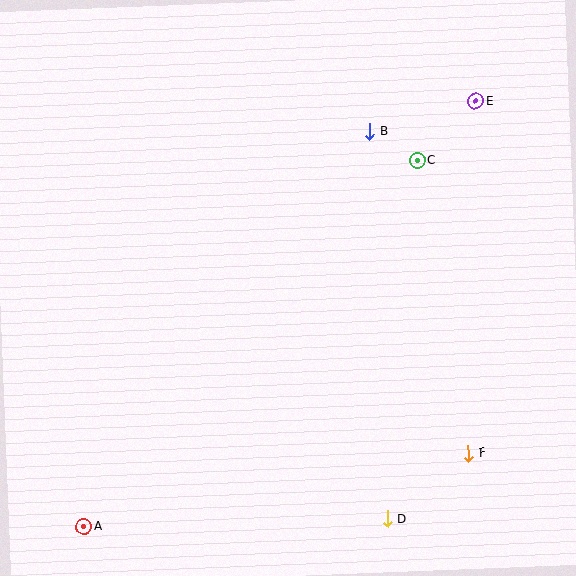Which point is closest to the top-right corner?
Point E is closest to the top-right corner.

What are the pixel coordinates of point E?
Point E is at (475, 101).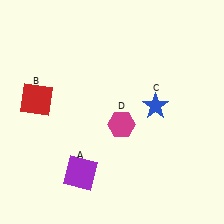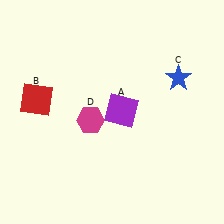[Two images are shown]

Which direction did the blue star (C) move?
The blue star (C) moved up.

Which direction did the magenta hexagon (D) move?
The magenta hexagon (D) moved left.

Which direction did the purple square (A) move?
The purple square (A) moved up.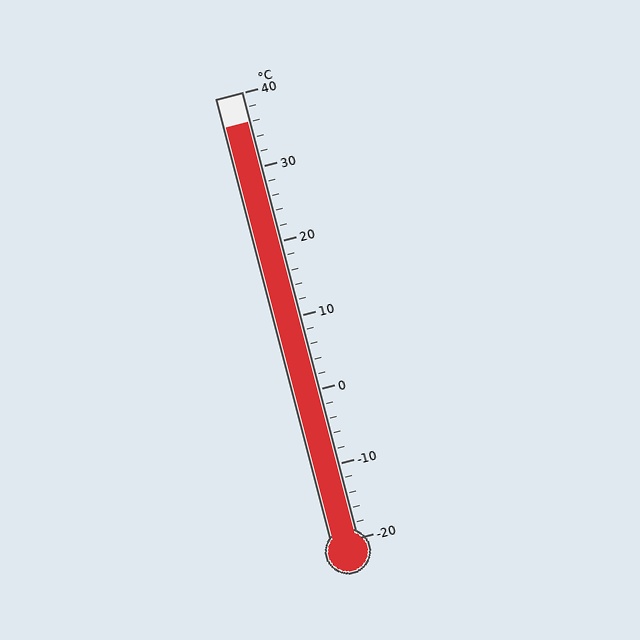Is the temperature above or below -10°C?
The temperature is above -10°C.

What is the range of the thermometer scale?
The thermometer scale ranges from -20°C to 40°C.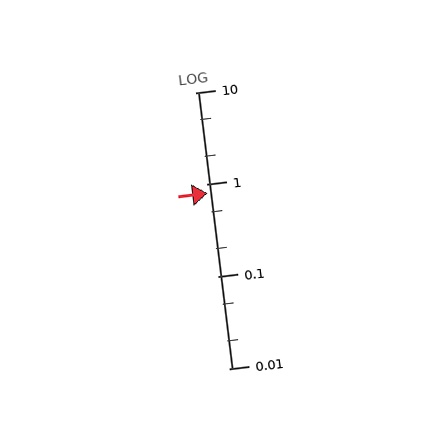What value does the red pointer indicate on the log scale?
The pointer indicates approximately 0.81.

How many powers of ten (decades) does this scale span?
The scale spans 3 decades, from 0.01 to 10.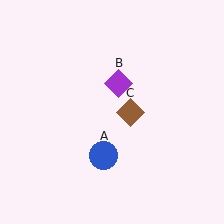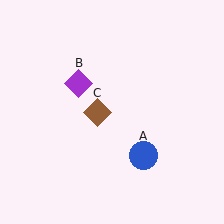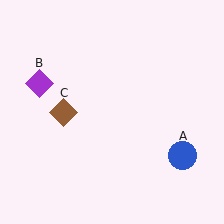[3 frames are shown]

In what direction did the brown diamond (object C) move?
The brown diamond (object C) moved left.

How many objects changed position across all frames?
3 objects changed position: blue circle (object A), purple diamond (object B), brown diamond (object C).